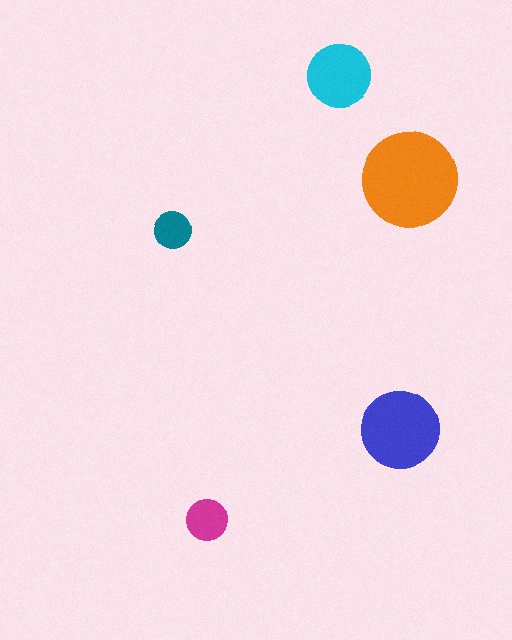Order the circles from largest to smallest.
the orange one, the blue one, the cyan one, the magenta one, the teal one.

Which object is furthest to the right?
The orange circle is rightmost.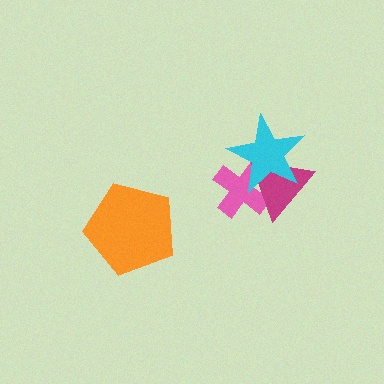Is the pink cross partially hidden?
Yes, it is partially covered by another shape.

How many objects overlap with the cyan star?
2 objects overlap with the cyan star.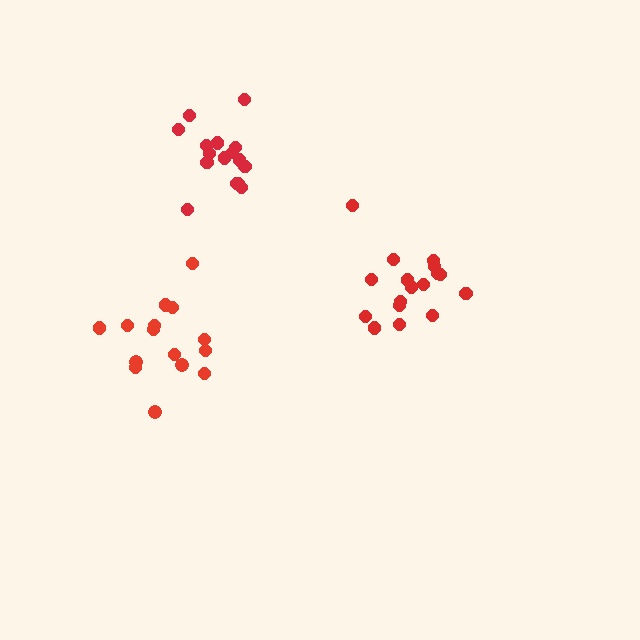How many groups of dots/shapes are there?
There are 3 groups.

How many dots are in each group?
Group 1: 17 dots, Group 2: 15 dots, Group 3: 16 dots (48 total).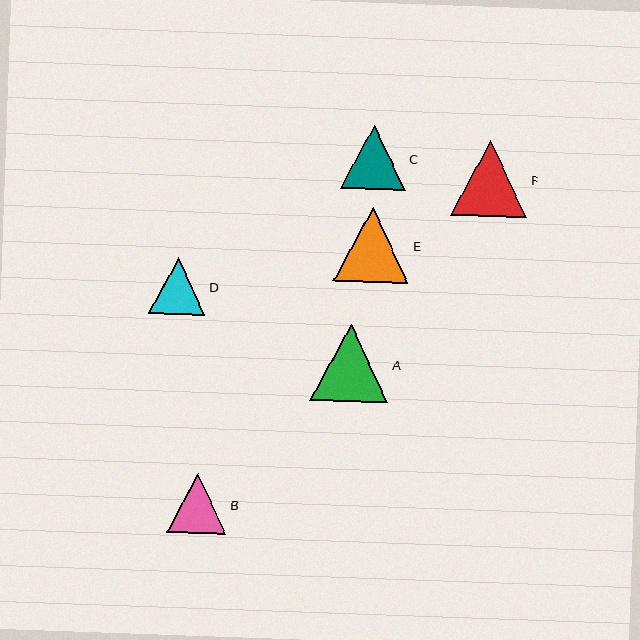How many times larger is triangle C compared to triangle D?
Triangle C is approximately 1.1 times the size of triangle D.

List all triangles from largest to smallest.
From largest to smallest: A, F, E, C, B, D.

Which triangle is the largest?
Triangle A is the largest with a size of approximately 78 pixels.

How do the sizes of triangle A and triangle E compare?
Triangle A and triangle E are approximately the same size.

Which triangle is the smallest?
Triangle D is the smallest with a size of approximately 57 pixels.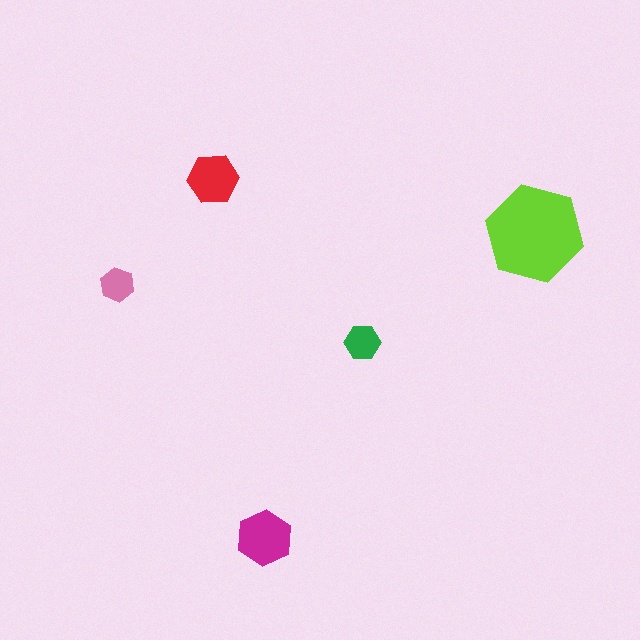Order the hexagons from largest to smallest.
the lime one, the magenta one, the red one, the green one, the pink one.